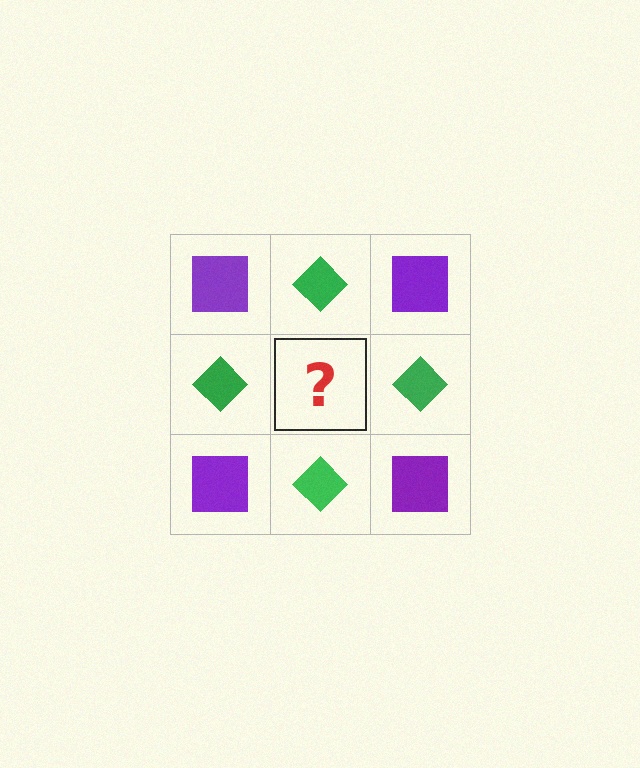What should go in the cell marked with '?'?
The missing cell should contain a purple square.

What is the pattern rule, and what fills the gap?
The rule is that it alternates purple square and green diamond in a checkerboard pattern. The gap should be filled with a purple square.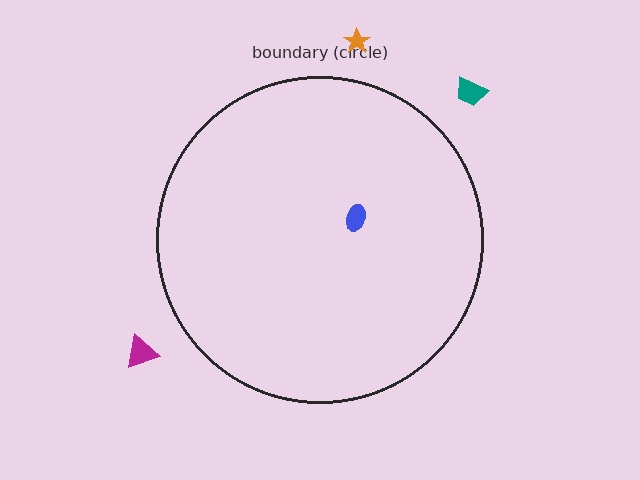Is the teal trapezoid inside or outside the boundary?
Outside.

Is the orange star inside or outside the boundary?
Outside.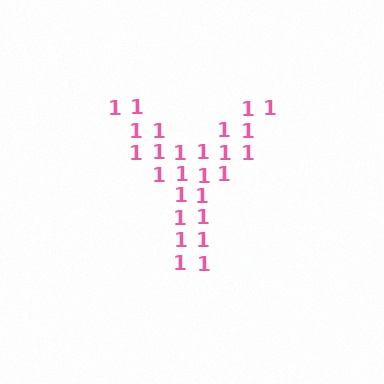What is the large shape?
The large shape is the letter Y.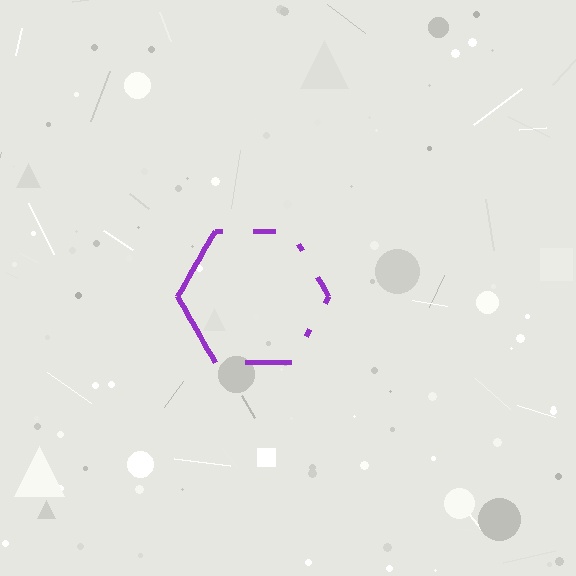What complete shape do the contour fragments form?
The contour fragments form a hexagon.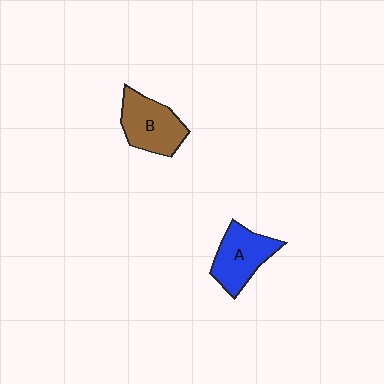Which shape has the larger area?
Shape B (brown).